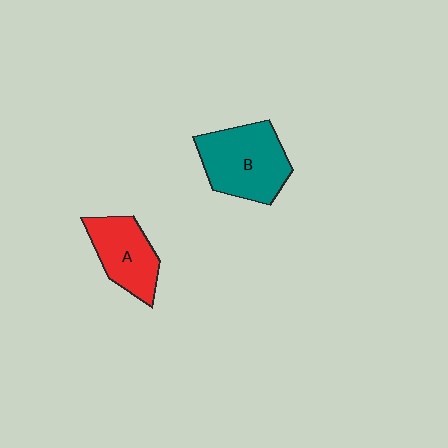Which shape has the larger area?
Shape B (teal).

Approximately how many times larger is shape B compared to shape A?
Approximately 1.4 times.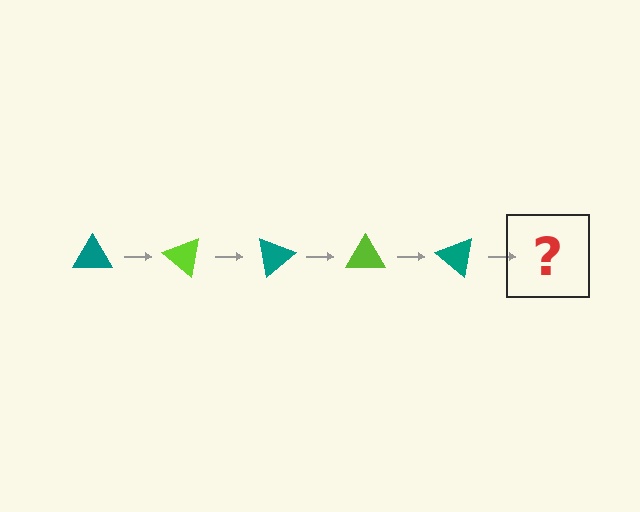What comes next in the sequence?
The next element should be a lime triangle, rotated 200 degrees from the start.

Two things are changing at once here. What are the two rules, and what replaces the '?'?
The two rules are that it rotates 40 degrees each step and the color cycles through teal and lime. The '?' should be a lime triangle, rotated 200 degrees from the start.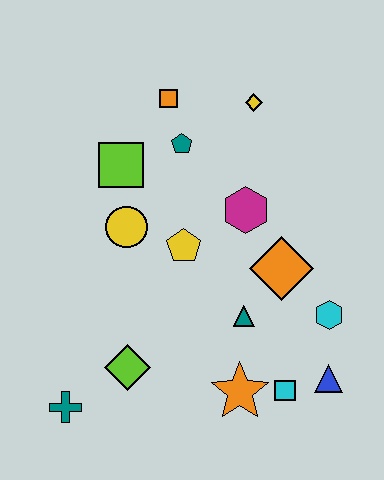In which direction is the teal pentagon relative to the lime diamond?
The teal pentagon is above the lime diamond.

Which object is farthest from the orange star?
The orange square is farthest from the orange star.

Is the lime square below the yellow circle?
No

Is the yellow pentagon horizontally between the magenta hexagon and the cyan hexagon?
No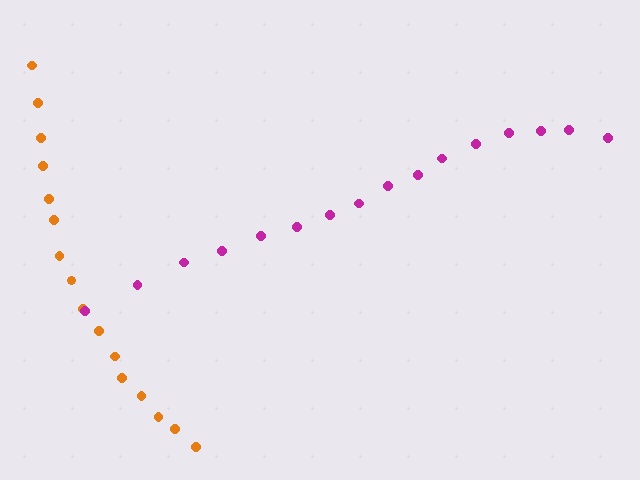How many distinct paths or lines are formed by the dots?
There are 2 distinct paths.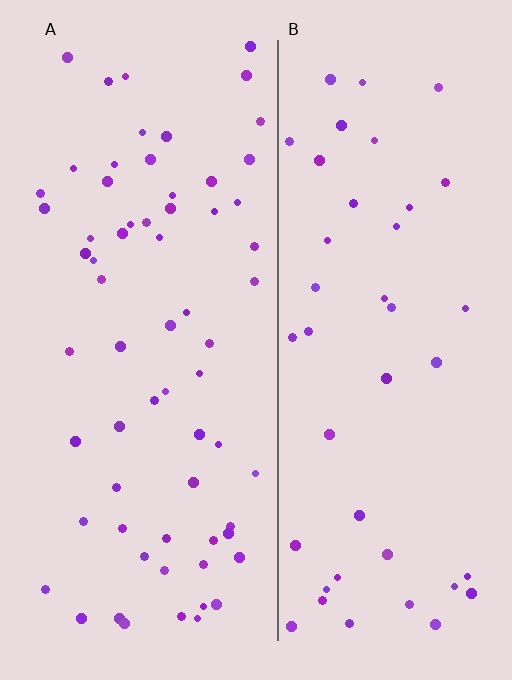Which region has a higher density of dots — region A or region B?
A (the left).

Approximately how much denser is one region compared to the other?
Approximately 1.5× — region A over region B.